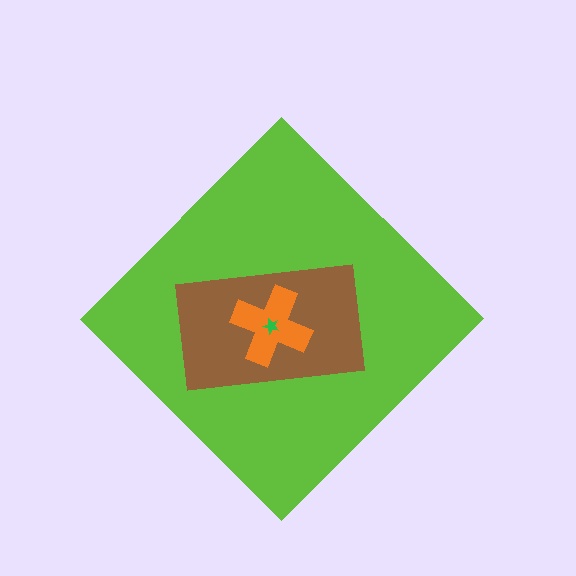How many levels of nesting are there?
4.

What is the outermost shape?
The lime diamond.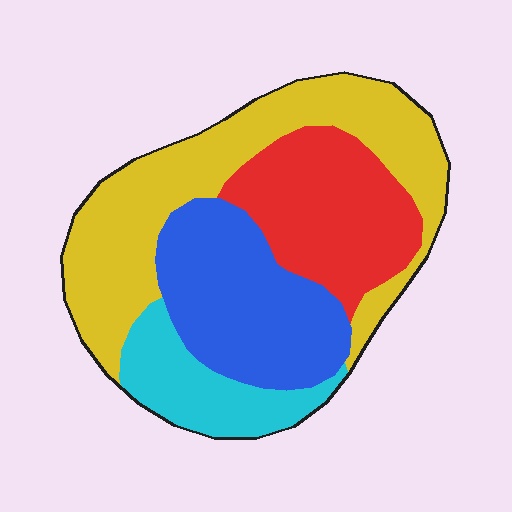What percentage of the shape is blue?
Blue covers about 25% of the shape.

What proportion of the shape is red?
Red covers roughly 25% of the shape.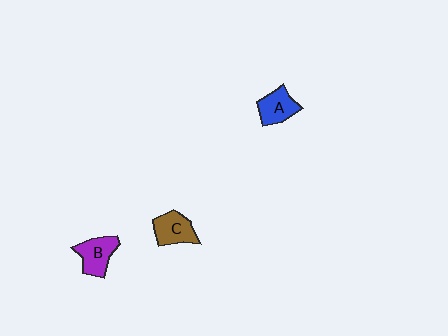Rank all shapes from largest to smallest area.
From largest to smallest: B (purple), C (brown), A (blue).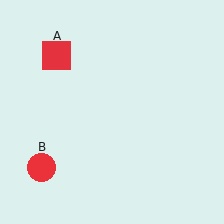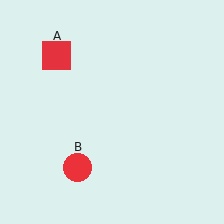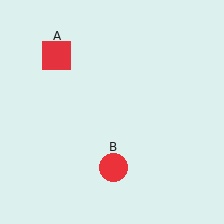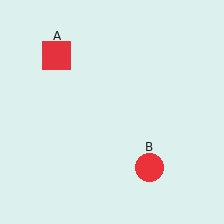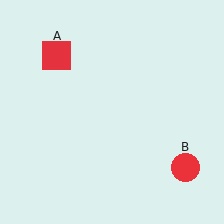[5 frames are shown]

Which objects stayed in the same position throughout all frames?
Red square (object A) remained stationary.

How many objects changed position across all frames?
1 object changed position: red circle (object B).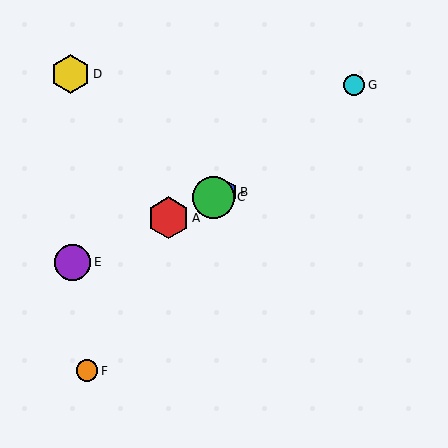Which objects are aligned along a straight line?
Objects A, B, C, E are aligned along a straight line.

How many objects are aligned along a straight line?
4 objects (A, B, C, E) are aligned along a straight line.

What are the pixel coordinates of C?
Object C is at (213, 197).